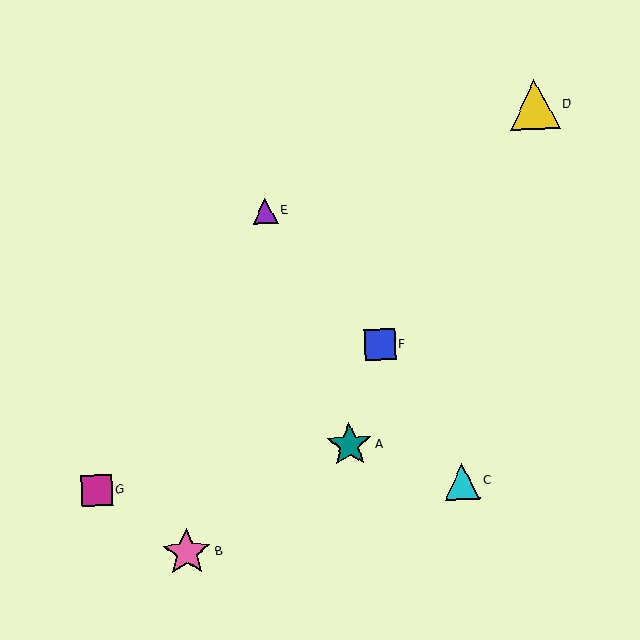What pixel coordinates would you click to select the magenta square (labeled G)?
Click at (97, 490) to select the magenta square G.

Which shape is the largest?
The yellow triangle (labeled D) is the largest.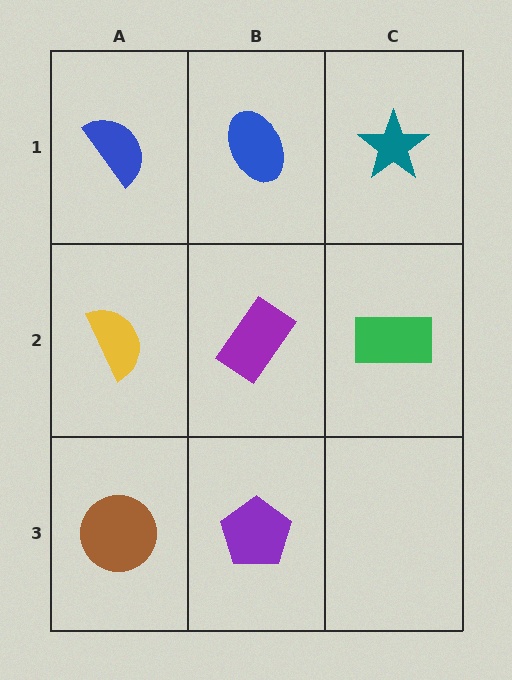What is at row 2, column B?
A purple rectangle.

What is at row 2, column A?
A yellow semicircle.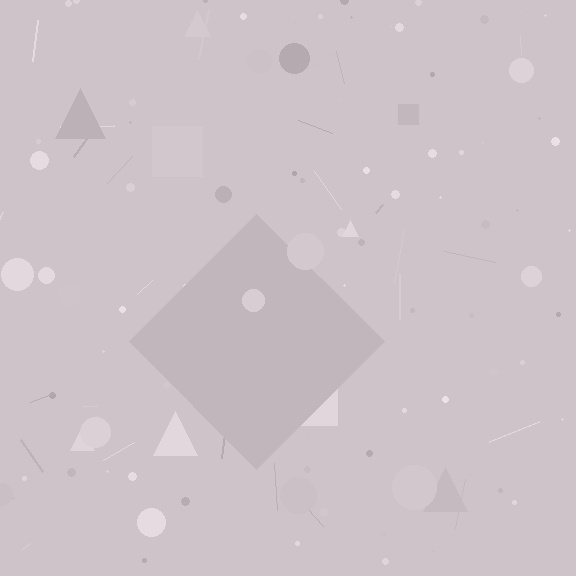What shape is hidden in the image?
A diamond is hidden in the image.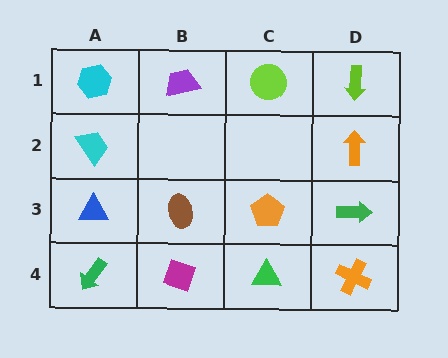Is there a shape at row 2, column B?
No, that cell is empty.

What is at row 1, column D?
A lime arrow.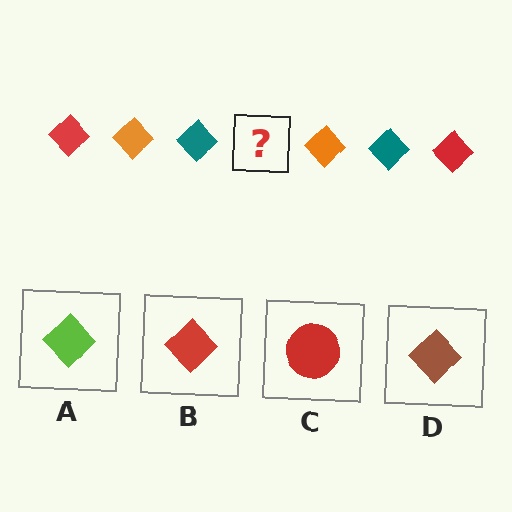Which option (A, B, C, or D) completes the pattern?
B.